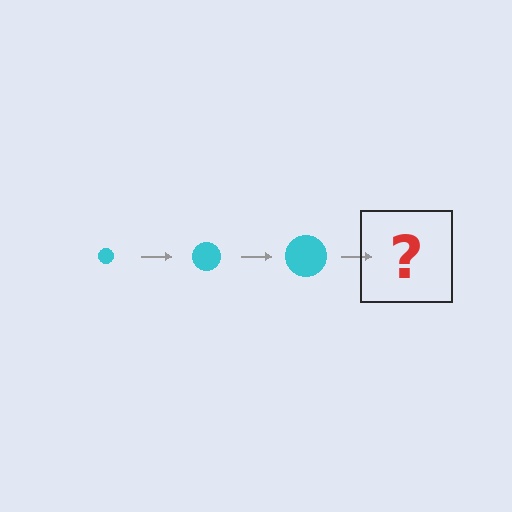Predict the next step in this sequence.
The next step is a cyan circle, larger than the previous one.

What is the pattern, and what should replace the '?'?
The pattern is that the circle gets progressively larger each step. The '?' should be a cyan circle, larger than the previous one.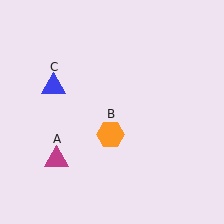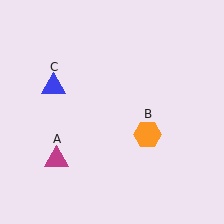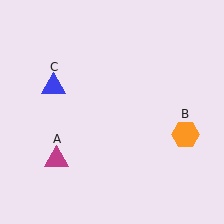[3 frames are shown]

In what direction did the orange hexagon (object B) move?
The orange hexagon (object B) moved right.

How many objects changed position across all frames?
1 object changed position: orange hexagon (object B).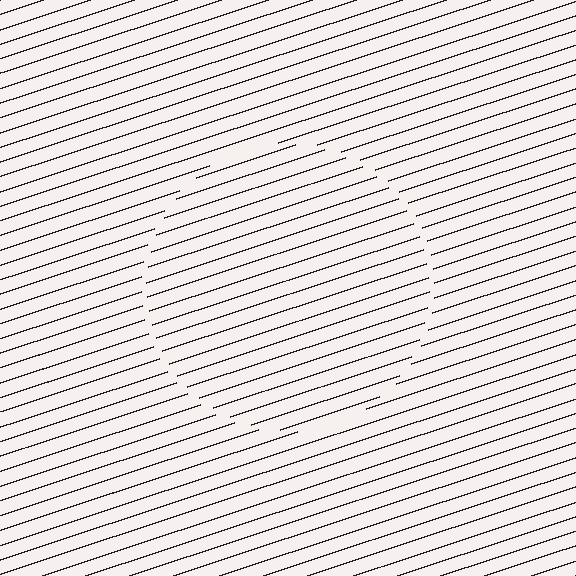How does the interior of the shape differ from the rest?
The interior of the shape contains the same grating, shifted by half a period — the contour is defined by the phase discontinuity where line-ends from the inner and outer gratings abut.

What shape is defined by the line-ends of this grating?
An illusory circle. The interior of the shape contains the same grating, shifted by half a period — the contour is defined by the phase discontinuity where line-ends from the inner and outer gratings abut.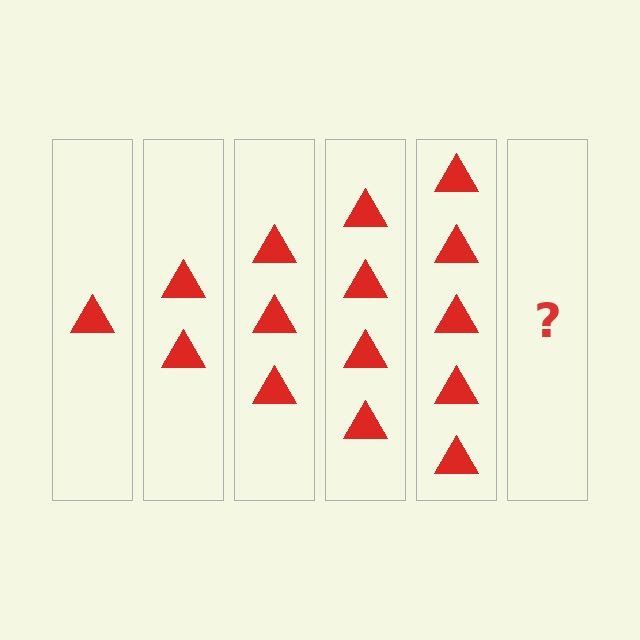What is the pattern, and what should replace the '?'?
The pattern is that each step adds one more triangle. The '?' should be 6 triangles.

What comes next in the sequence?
The next element should be 6 triangles.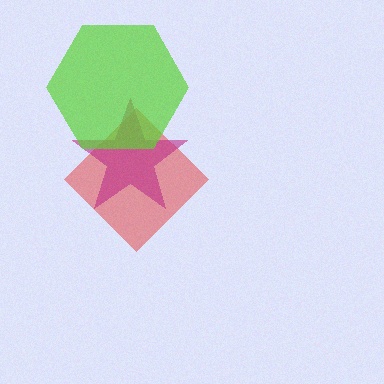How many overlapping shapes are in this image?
There are 3 overlapping shapes in the image.